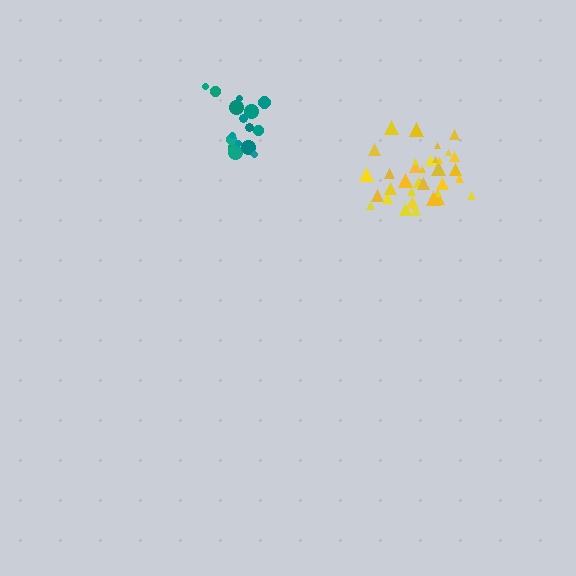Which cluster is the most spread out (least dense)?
Teal.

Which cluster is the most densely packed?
Yellow.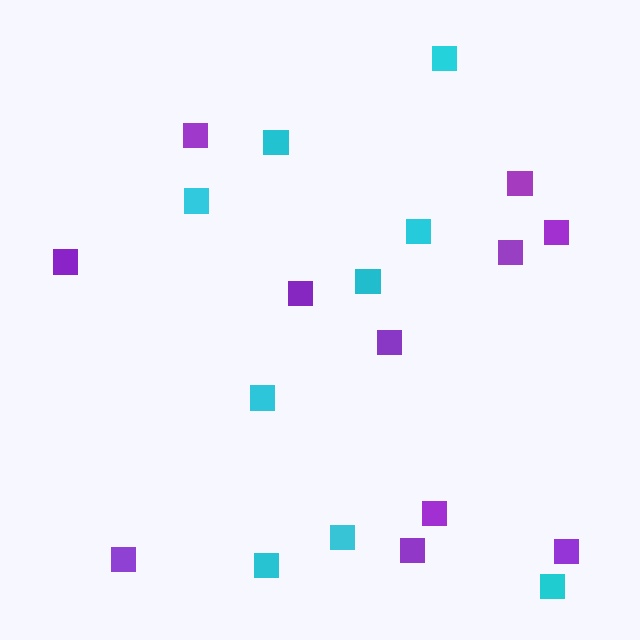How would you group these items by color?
There are 2 groups: one group of cyan squares (9) and one group of purple squares (11).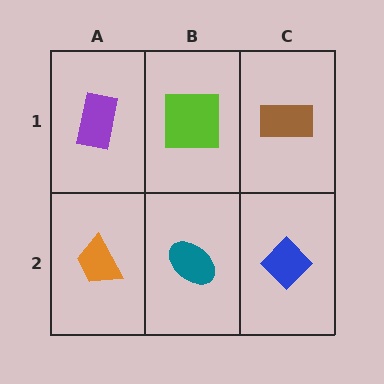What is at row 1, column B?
A lime square.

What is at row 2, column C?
A blue diamond.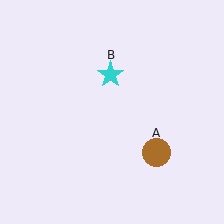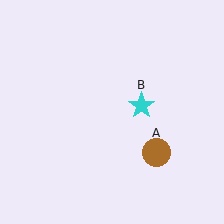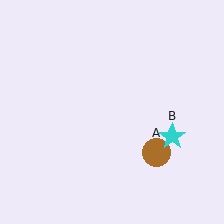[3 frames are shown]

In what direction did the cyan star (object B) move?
The cyan star (object B) moved down and to the right.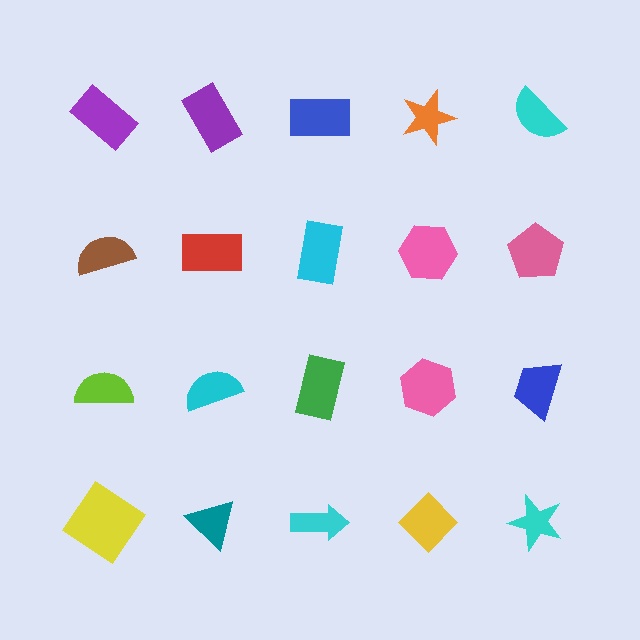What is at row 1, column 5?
A cyan semicircle.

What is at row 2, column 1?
A brown semicircle.